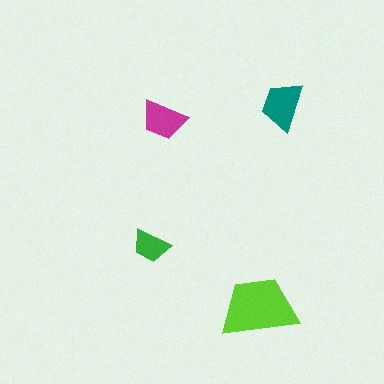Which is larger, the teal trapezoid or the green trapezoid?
The teal one.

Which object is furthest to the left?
The green trapezoid is leftmost.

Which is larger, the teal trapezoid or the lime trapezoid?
The lime one.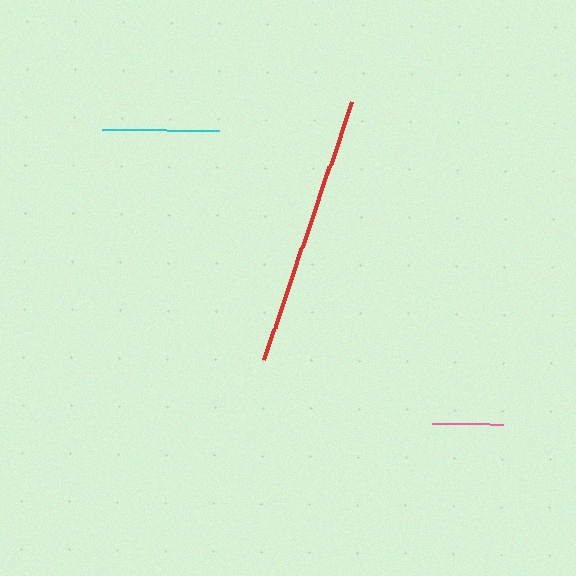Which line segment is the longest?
The red line is the longest at approximately 273 pixels.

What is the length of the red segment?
The red segment is approximately 273 pixels long.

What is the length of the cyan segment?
The cyan segment is approximately 117 pixels long.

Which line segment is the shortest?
The pink line is the shortest at approximately 71 pixels.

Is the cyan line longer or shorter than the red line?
The red line is longer than the cyan line.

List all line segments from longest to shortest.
From longest to shortest: red, cyan, pink.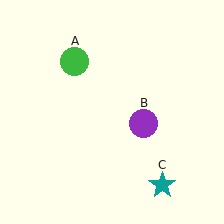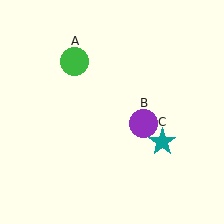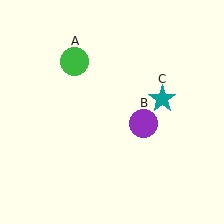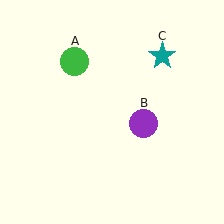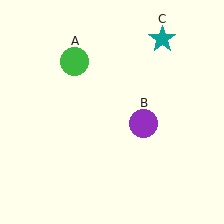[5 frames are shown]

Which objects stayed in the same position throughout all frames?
Green circle (object A) and purple circle (object B) remained stationary.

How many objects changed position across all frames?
1 object changed position: teal star (object C).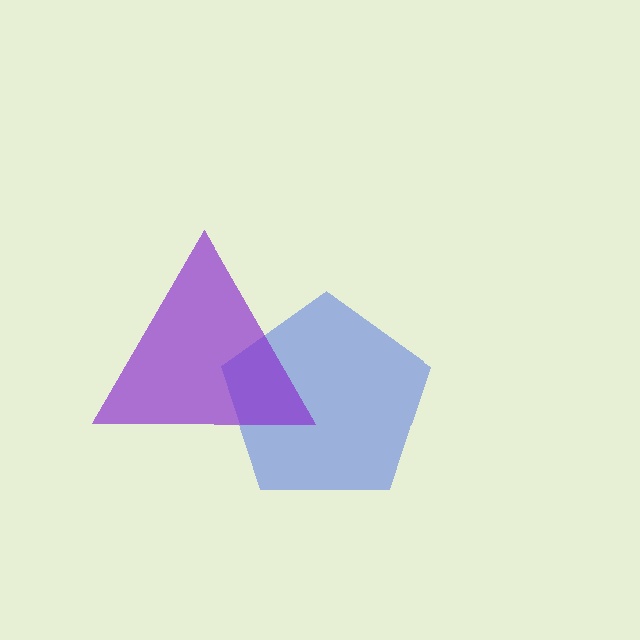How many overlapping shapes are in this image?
There are 2 overlapping shapes in the image.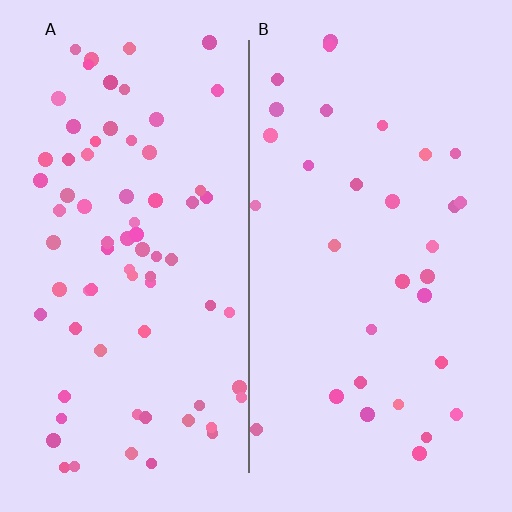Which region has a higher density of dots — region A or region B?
A (the left).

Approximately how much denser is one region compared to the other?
Approximately 2.3× — region A over region B.